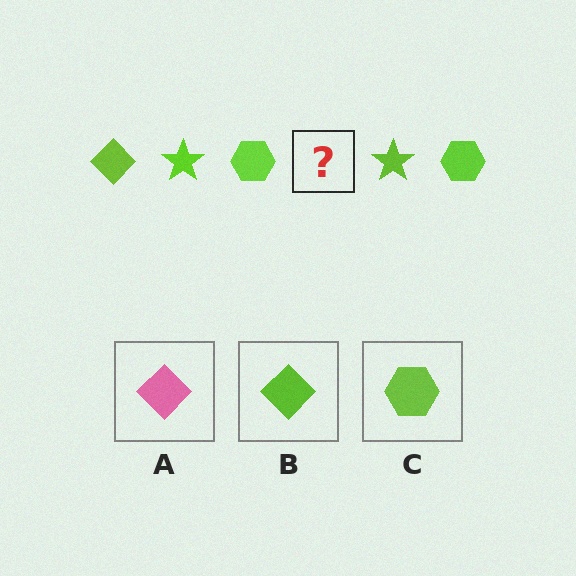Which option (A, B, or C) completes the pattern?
B.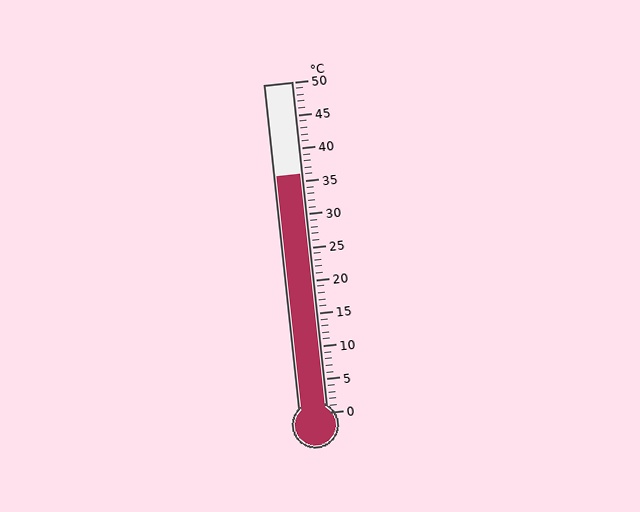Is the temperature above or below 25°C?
The temperature is above 25°C.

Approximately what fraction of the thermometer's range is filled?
The thermometer is filled to approximately 70% of its range.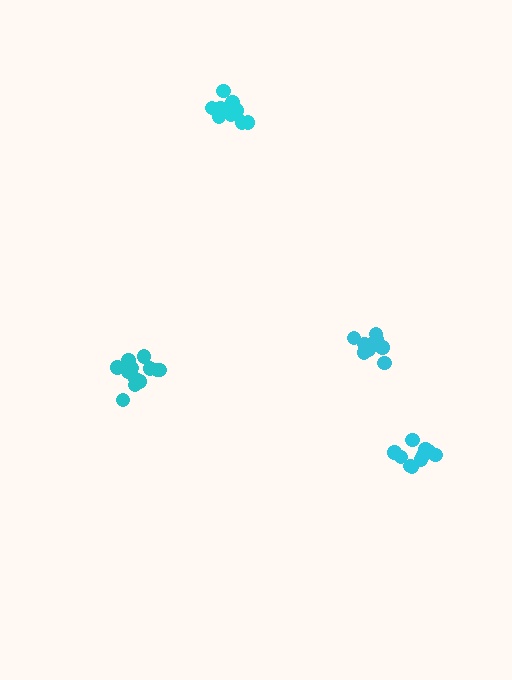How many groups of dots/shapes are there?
There are 4 groups.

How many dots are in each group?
Group 1: 13 dots, Group 2: 10 dots, Group 3: 10 dots, Group 4: 10 dots (43 total).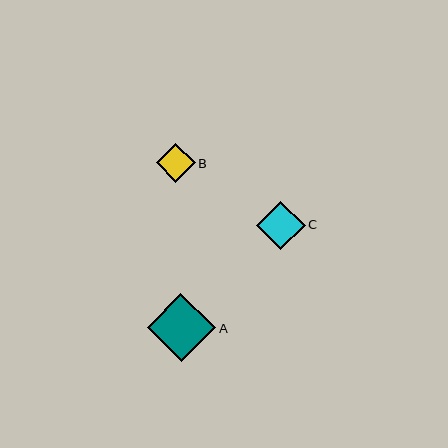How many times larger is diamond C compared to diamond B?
Diamond C is approximately 1.2 times the size of diamond B.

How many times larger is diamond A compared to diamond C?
Diamond A is approximately 1.4 times the size of diamond C.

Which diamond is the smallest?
Diamond B is the smallest with a size of approximately 39 pixels.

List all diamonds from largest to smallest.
From largest to smallest: A, C, B.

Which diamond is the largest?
Diamond A is the largest with a size of approximately 68 pixels.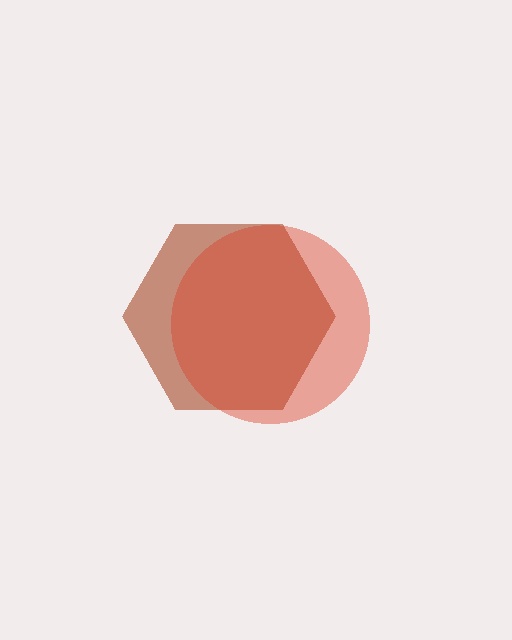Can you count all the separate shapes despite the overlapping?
Yes, there are 2 separate shapes.